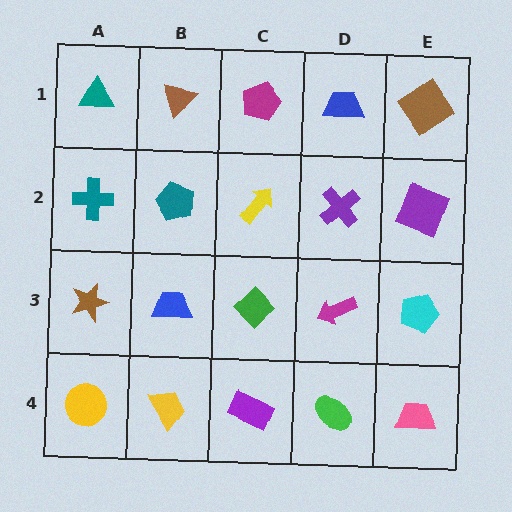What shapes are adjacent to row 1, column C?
A yellow arrow (row 2, column C), a brown triangle (row 1, column B), a blue trapezoid (row 1, column D).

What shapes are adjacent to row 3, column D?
A purple cross (row 2, column D), a green ellipse (row 4, column D), a green diamond (row 3, column C), a cyan pentagon (row 3, column E).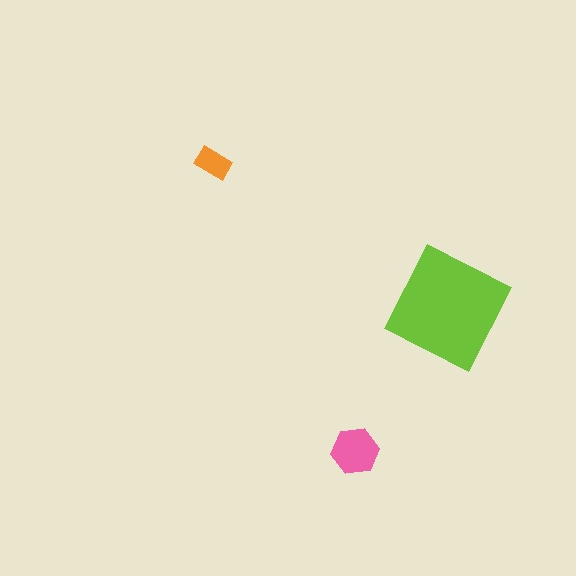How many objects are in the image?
There are 3 objects in the image.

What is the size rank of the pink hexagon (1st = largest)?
2nd.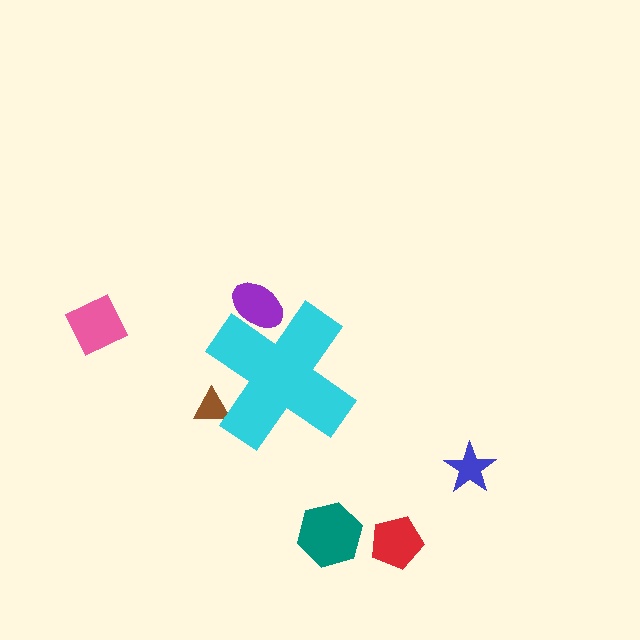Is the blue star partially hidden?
No, the blue star is fully visible.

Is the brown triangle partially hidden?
Yes, the brown triangle is partially hidden behind the cyan cross.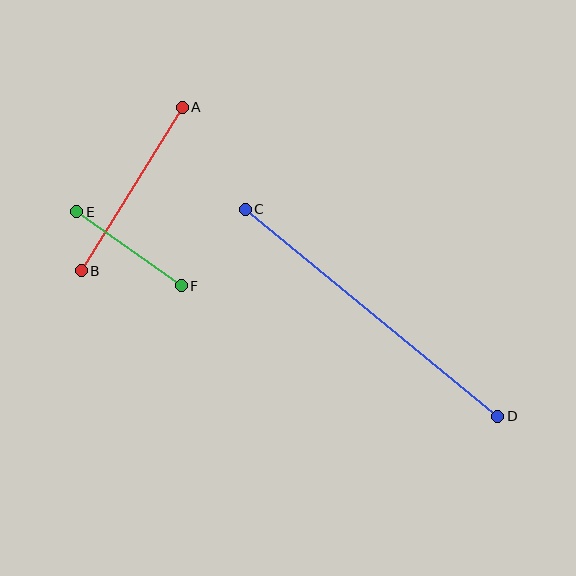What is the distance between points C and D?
The distance is approximately 327 pixels.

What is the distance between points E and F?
The distance is approximately 128 pixels.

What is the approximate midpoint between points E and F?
The midpoint is at approximately (129, 249) pixels.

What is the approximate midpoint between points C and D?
The midpoint is at approximately (371, 313) pixels.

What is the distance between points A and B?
The distance is approximately 192 pixels.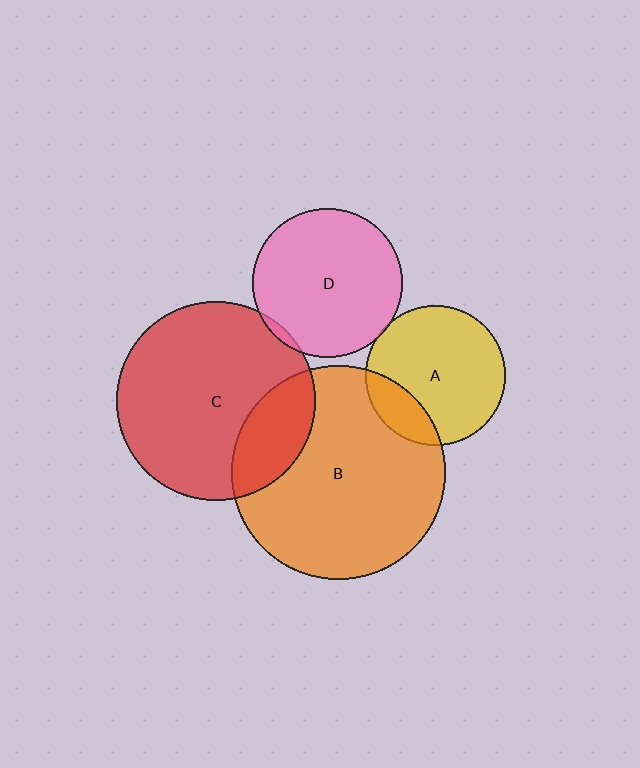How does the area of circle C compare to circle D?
Approximately 1.8 times.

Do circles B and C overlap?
Yes.